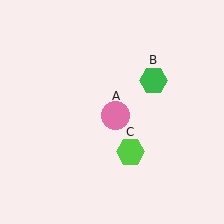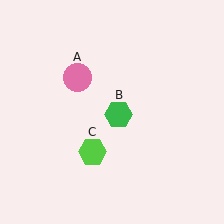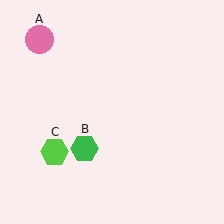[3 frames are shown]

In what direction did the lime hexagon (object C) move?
The lime hexagon (object C) moved left.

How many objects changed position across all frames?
3 objects changed position: pink circle (object A), green hexagon (object B), lime hexagon (object C).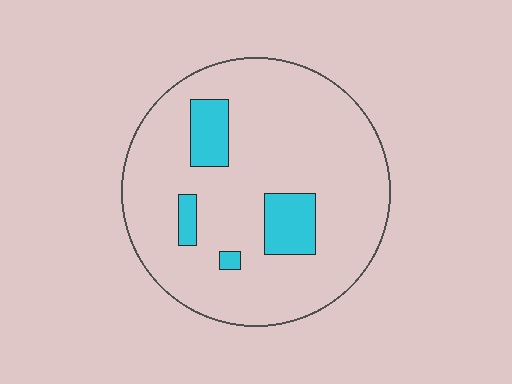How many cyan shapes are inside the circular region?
4.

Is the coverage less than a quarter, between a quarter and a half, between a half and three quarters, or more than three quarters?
Less than a quarter.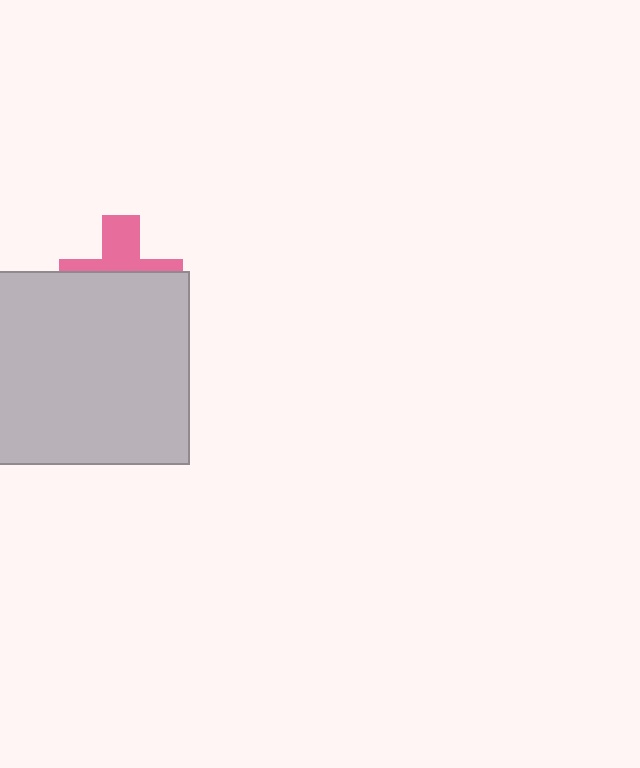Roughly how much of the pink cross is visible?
A small part of it is visible (roughly 40%).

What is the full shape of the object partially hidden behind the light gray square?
The partially hidden object is a pink cross.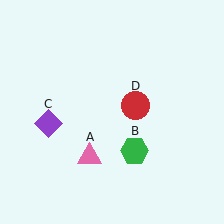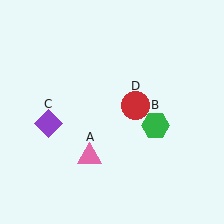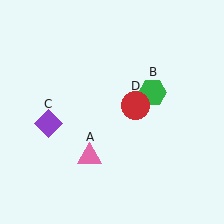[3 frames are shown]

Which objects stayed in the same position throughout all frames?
Pink triangle (object A) and purple diamond (object C) and red circle (object D) remained stationary.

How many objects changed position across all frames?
1 object changed position: green hexagon (object B).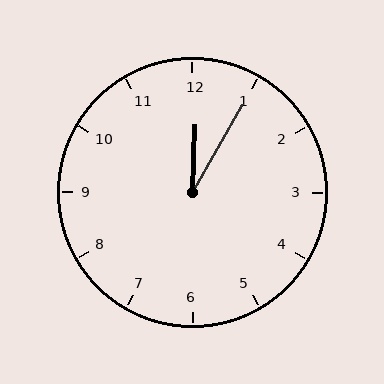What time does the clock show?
12:05.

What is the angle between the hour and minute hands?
Approximately 28 degrees.